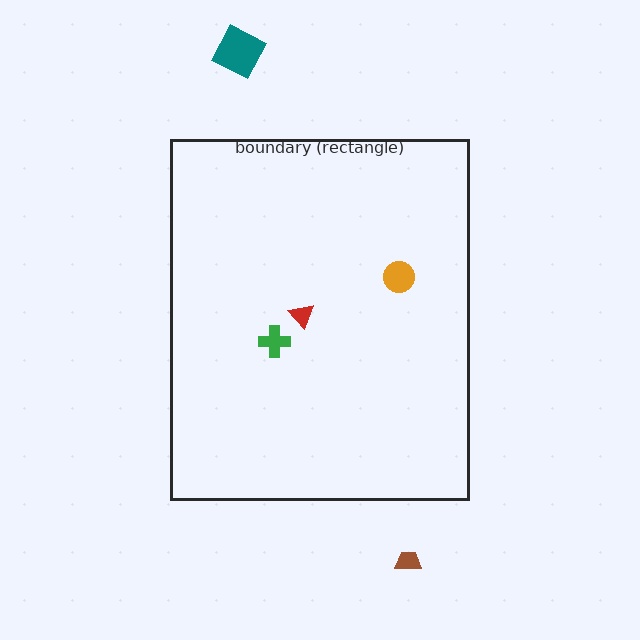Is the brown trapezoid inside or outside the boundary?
Outside.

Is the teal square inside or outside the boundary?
Outside.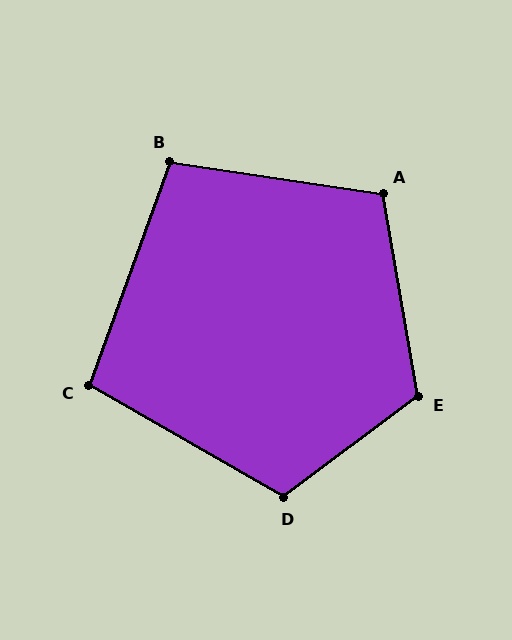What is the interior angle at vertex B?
Approximately 102 degrees (obtuse).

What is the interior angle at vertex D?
Approximately 113 degrees (obtuse).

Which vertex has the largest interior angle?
E, at approximately 117 degrees.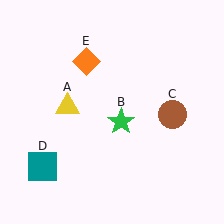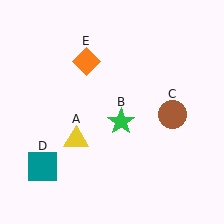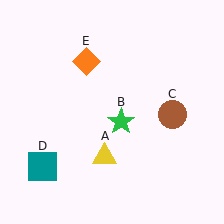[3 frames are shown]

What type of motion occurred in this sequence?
The yellow triangle (object A) rotated counterclockwise around the center of the scene.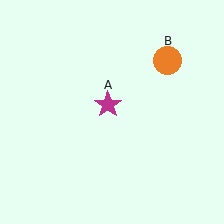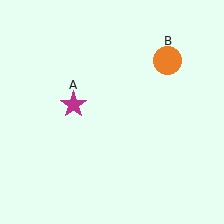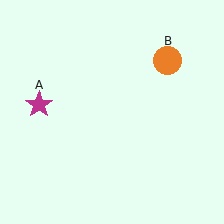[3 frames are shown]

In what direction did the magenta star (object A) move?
The magenta star (object A) moved left.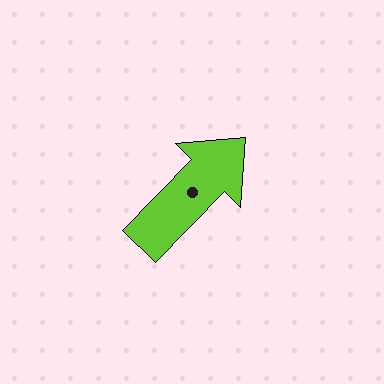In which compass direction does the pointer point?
Northeast.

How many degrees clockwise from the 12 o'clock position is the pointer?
Approximately 44 degrees.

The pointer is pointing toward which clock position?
Roughly 1 o'clock.